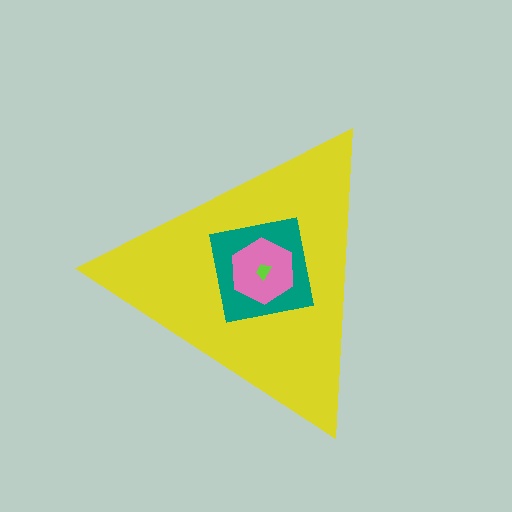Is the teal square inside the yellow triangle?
Yes.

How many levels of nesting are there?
4.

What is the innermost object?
The lime trapezoid.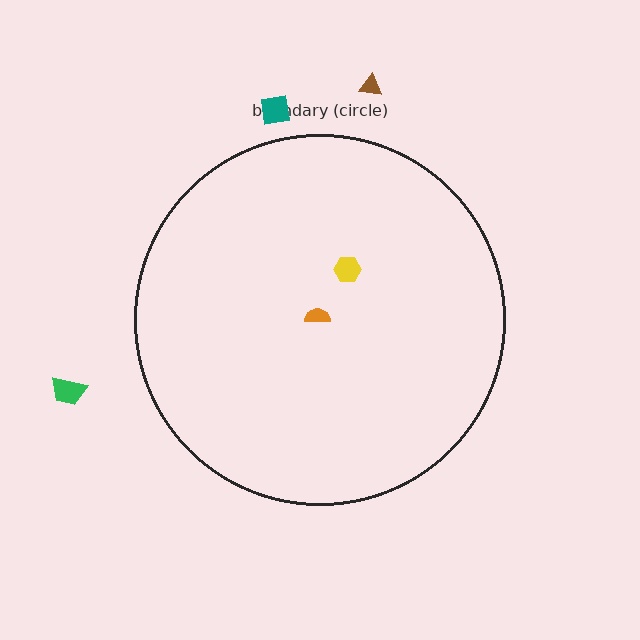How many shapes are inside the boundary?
2 inside, 3 outside.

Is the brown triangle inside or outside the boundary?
Outside.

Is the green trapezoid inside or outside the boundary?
Outside.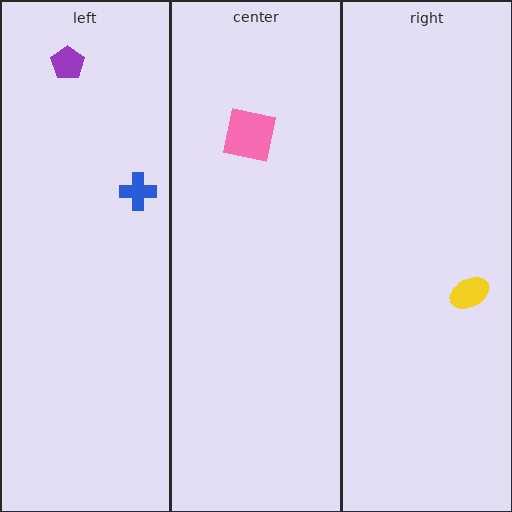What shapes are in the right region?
The yellow ellipse.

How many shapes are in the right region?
1.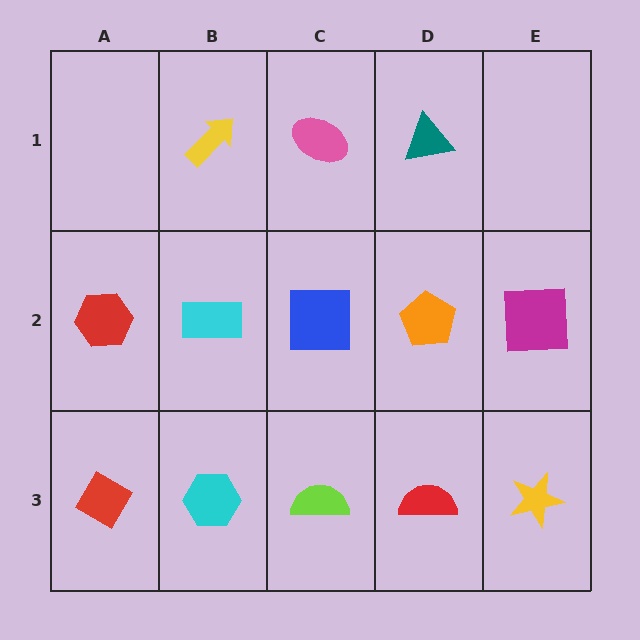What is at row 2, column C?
A blue square.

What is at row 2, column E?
A magenta square.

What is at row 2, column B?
A cyan rectangle.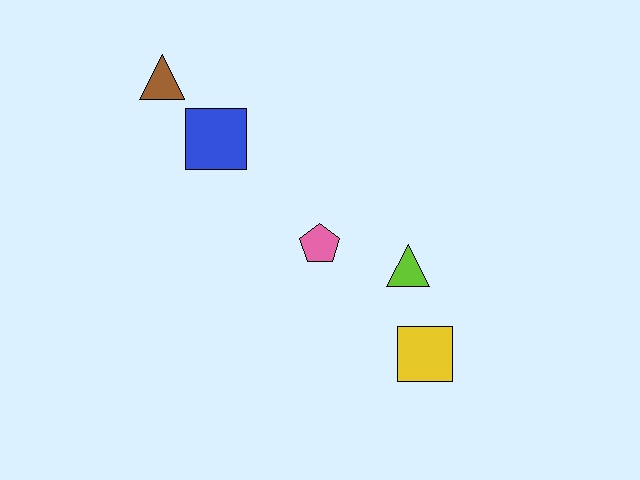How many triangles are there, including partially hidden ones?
There are 2 triangles.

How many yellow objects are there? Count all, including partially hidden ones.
There is 1 yellow object.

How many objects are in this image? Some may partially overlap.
There are 5 objects.